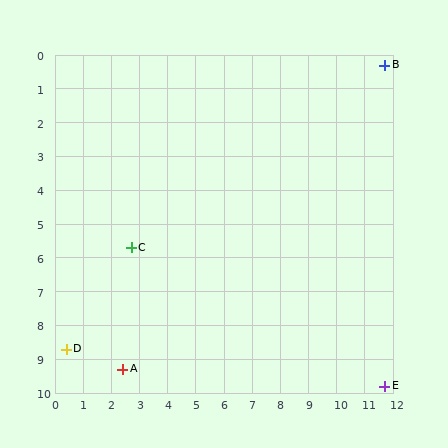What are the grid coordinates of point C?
Point C is at approximately (2.7, 5.7).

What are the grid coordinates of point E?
Point E is at approximately (11.7, 9.8).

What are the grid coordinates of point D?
Point D is at approximately (0.4, 8.7).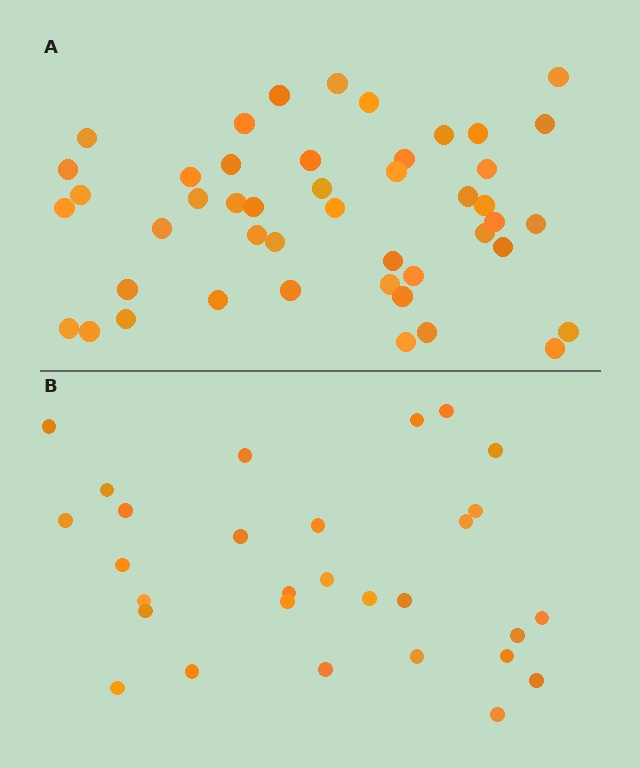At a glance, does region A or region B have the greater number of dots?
Region A (the top region) has more dots.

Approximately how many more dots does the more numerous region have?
Region A has approximately 15 more dots than region B.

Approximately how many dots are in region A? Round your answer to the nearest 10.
About 50 dots. (The exact count is 46, which rounds to 50.)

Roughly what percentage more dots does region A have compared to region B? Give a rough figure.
About 60% more.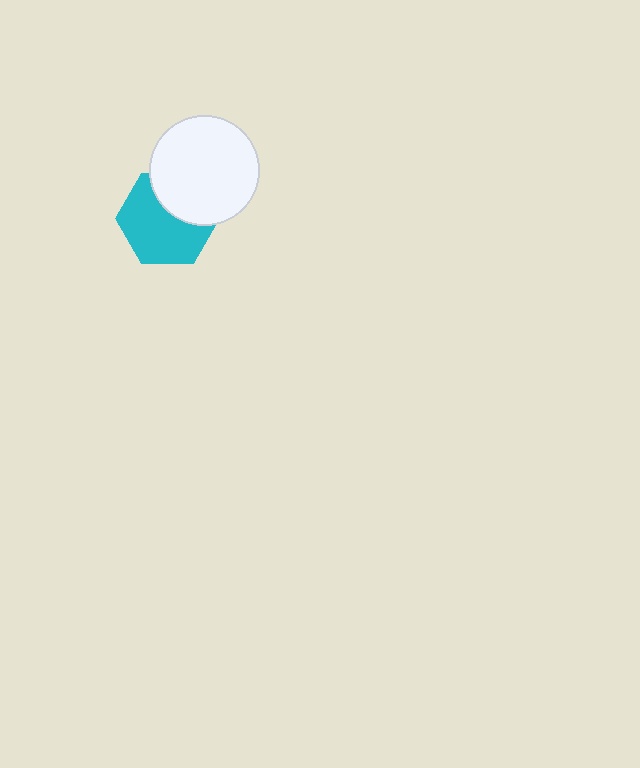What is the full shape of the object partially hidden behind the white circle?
The partially hidden object is a cyan hexagon.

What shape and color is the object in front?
The object in front is a white circle.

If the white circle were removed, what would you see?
You would see the complete cyan hexagon.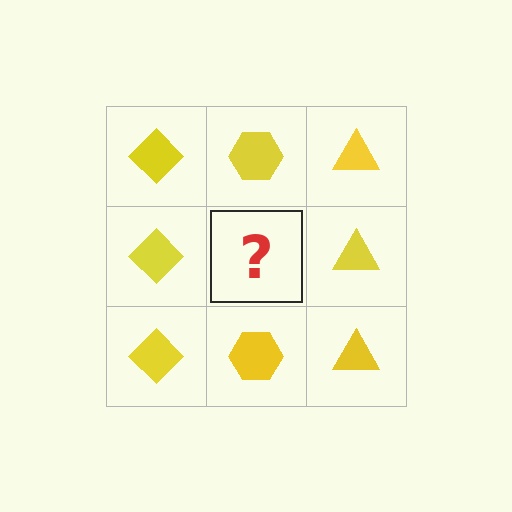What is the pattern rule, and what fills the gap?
The rule is that each column has a consistent shape. The gap should be filled with a yellow hexagon.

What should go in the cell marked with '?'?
The missing cell should contain a yellow hexagon.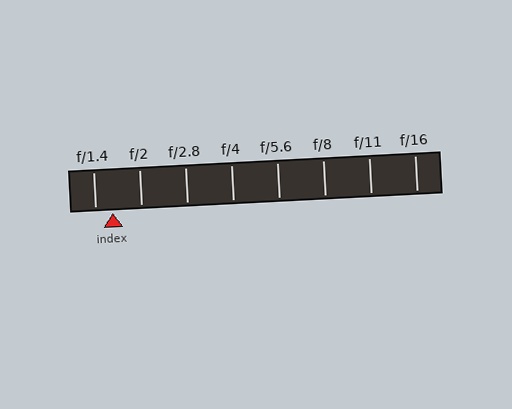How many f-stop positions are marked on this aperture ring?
There are 8 f-stop positions marked.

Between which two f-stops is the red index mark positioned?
The index mark is between f/1.4 and f/2.